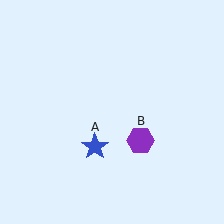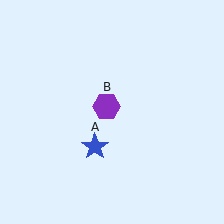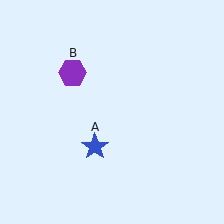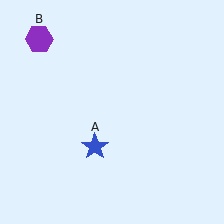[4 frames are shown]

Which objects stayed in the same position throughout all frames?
Blue star (object A) remained stationary.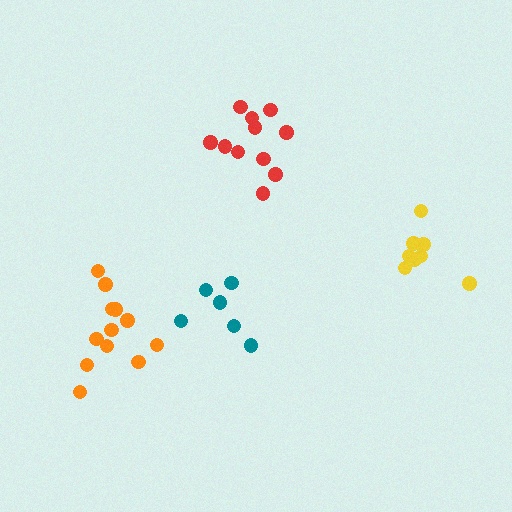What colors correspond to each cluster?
The clusters are colored: orange, teal, red, yellow.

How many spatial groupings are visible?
There are 4 spatial groupings.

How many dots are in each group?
Group 1: 12 dots, Group 2: 6 dots, Group 3: 11 dots, Group 4: 8 dots (37 total).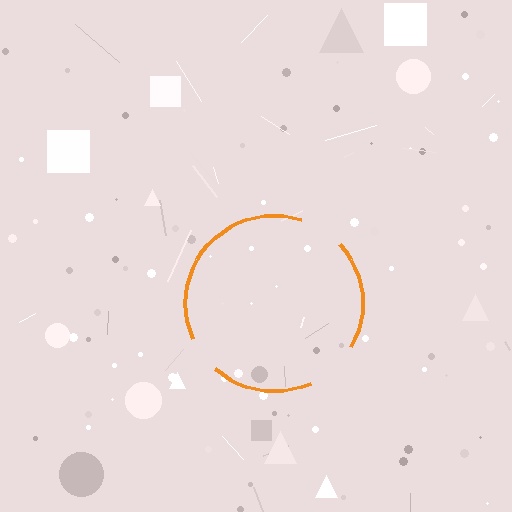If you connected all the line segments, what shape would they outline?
They would outline a circle.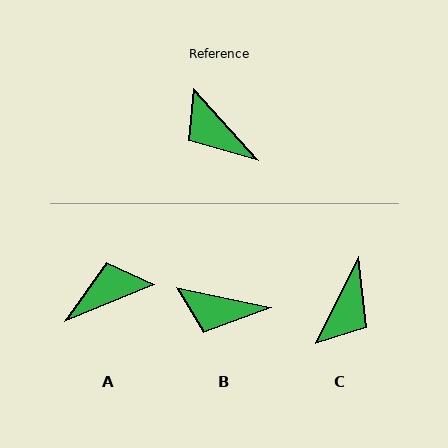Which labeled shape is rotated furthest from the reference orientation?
C, about 112 degrees away.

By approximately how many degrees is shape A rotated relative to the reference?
Approximately 110 degrees clockwise.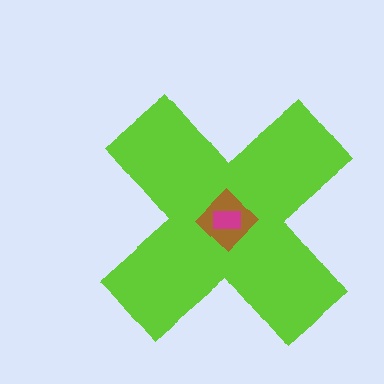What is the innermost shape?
The magenta rectangle.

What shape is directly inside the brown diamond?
The magenta rectangle.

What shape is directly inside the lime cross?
The brown diamond.